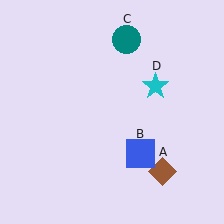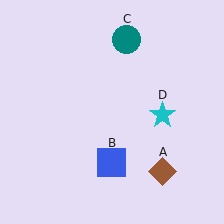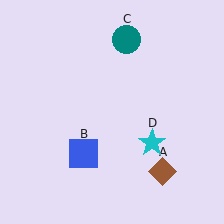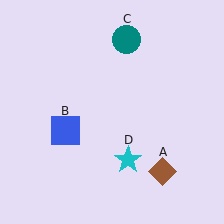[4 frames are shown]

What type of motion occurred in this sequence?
The blue square (object B), cyan star (object D) rotated clockwise around the center of the scene.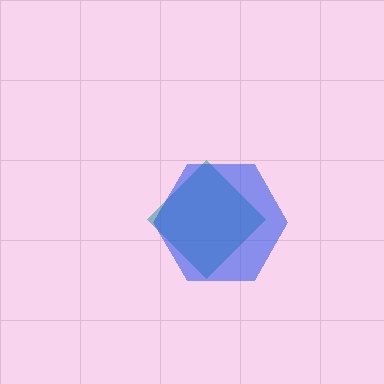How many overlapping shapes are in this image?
There are 2 overlapping shapes in the image.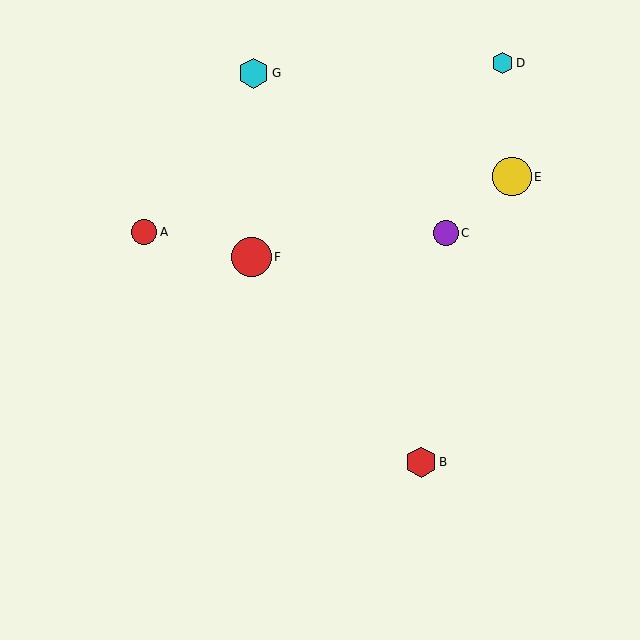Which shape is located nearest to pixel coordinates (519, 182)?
The yellow circle (labeled E) at (512, 177) is nearest to that location.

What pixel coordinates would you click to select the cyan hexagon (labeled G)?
Click at (254, 73) to select the cyan hexagon G.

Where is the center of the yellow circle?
The center of the yellow circle is at (512, 177).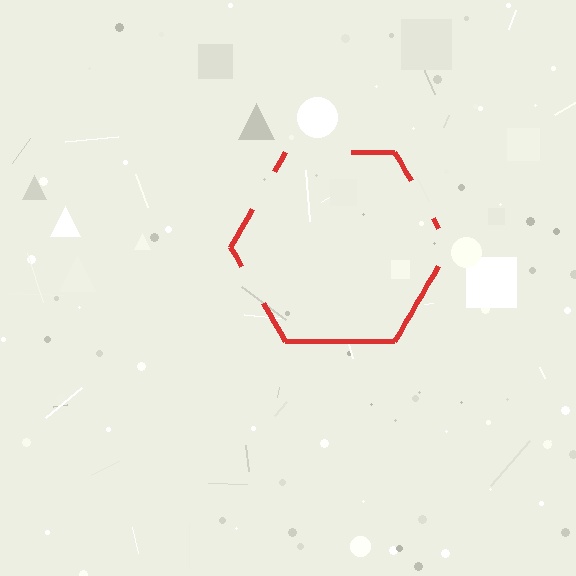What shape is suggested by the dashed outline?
The dashed outline suggests a hexagon.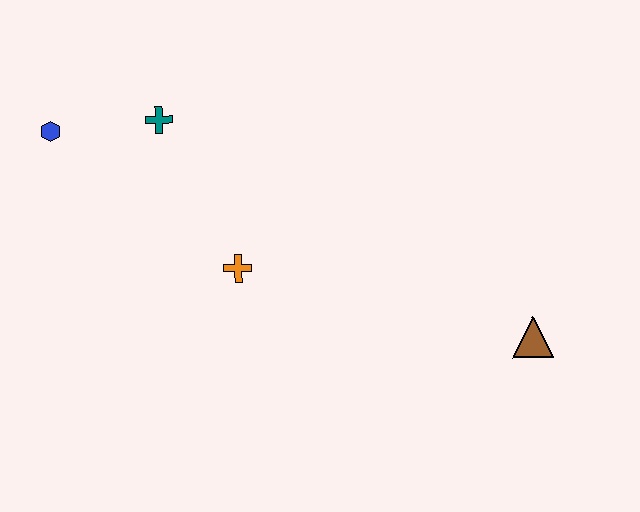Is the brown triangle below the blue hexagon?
Yes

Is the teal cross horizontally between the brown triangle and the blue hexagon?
Yes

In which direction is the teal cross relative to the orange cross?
The teal cross is above the orange cross.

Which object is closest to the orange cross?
The teal cross is closest to the orange cross.